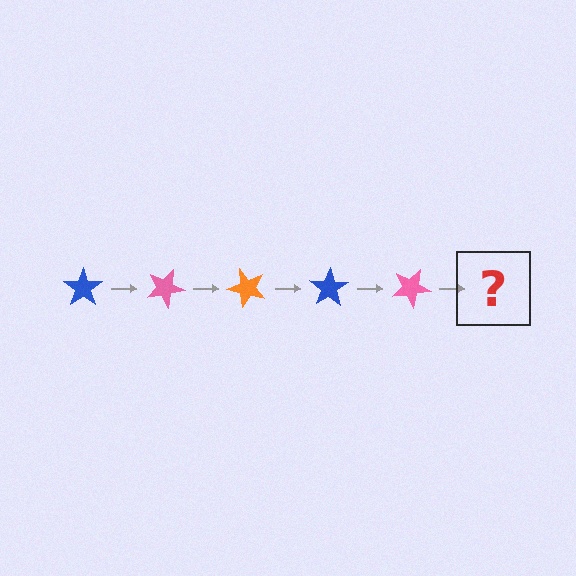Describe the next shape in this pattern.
It should be an orange star, rotated 125 degrees from the start.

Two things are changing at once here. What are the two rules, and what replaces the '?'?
The two rules are that it rotates 25 degrees each step and the color cycles through blue, pink, and orange. The '?' should be an orange star, rotated 125 degrees from the start.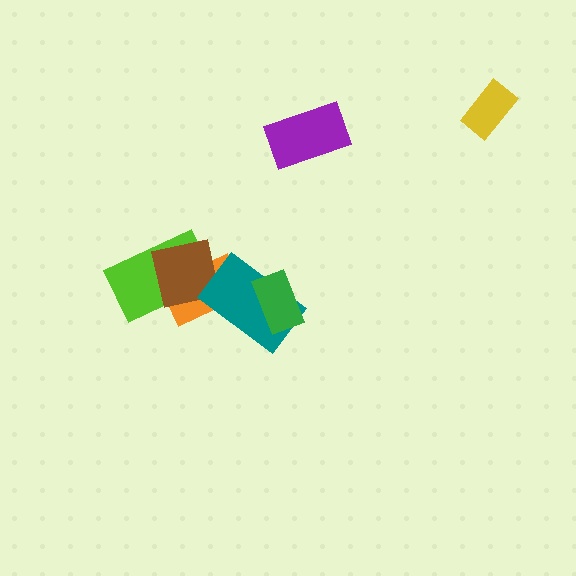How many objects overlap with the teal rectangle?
2 objects overlap with the teal rectangle.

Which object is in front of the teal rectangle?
The green rectangle is in front of the teal rectangle.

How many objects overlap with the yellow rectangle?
0 objects overlap with the yellow rectangle.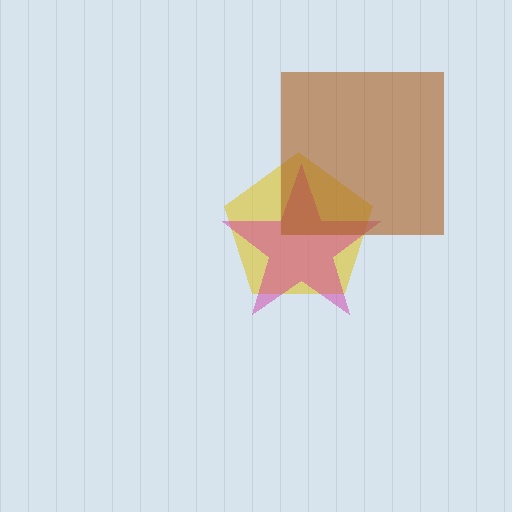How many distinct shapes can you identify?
There are 3 distinct shapes: a yellow pentagon, a magenta star, a brown square.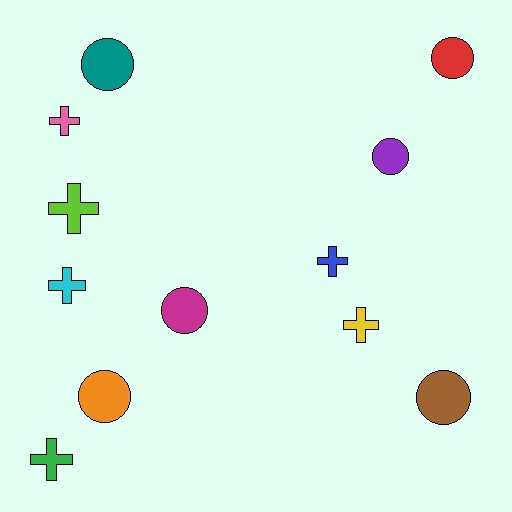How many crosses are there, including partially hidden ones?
There are 6 crosses.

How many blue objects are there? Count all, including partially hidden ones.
There is 1 blue object.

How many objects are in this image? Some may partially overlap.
There are 12 objects.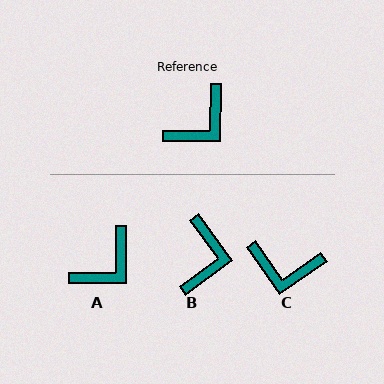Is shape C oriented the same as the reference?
No, it is off by about 55 degrees.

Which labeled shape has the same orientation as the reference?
A.